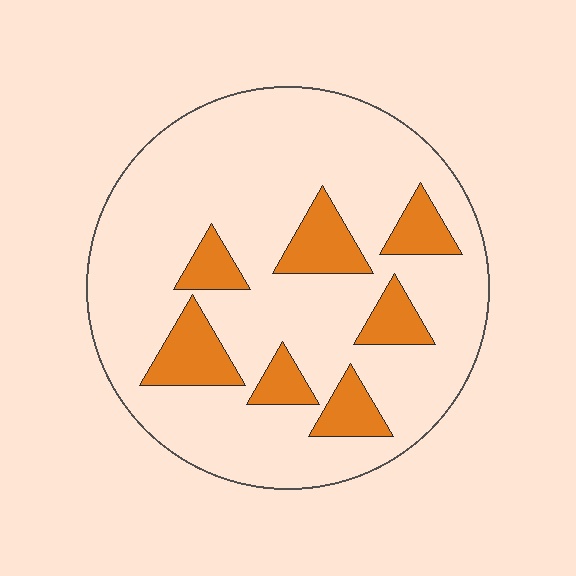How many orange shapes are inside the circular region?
7.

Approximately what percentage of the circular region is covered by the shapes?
Approximately 20%.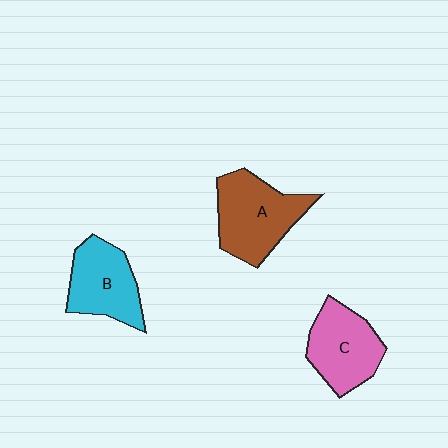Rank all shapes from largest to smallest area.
From largest to smallest: A (brown), C (pink), B (cyan).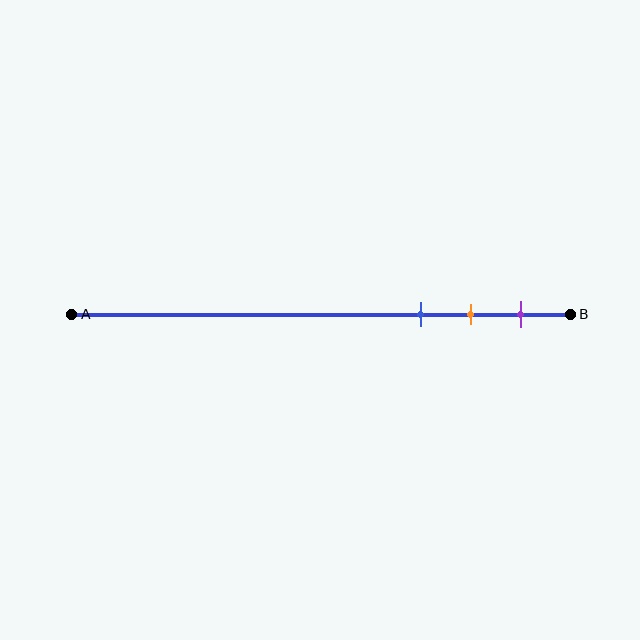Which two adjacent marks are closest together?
The orange and purple marks are the closest adjacent pair.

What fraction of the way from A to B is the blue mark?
The blue mark is approximately 70% (0.7) of the way from A to B.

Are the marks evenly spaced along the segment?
Yes, the marks are approximately evenly spaced.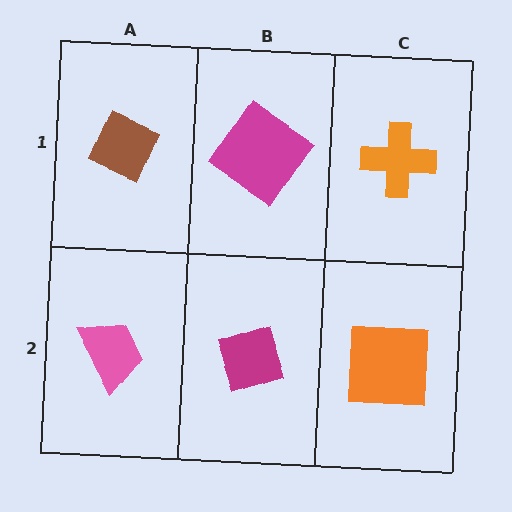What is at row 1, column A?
A brown diamond.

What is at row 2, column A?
A pink trapezoid.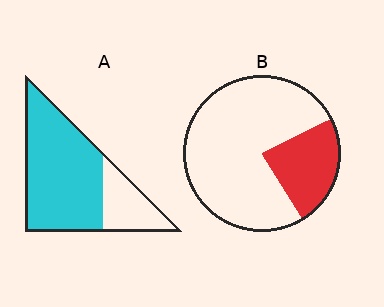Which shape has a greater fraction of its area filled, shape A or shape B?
Shape A.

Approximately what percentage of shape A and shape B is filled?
A is approximately 75% and B is approximately 25%.